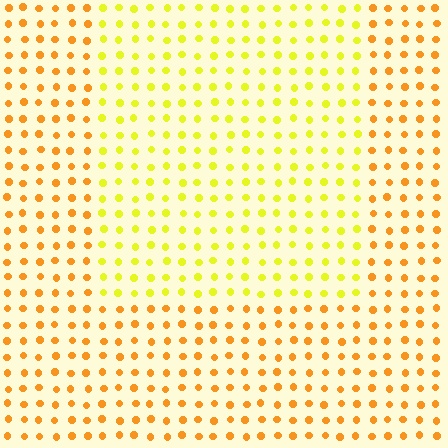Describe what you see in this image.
The image is filled with small orange elements in a uniform arrangement. A rectangle-shaped region is visible where the elements are tinted to a slightly different hue, forming a subtle color boundary.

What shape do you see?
I see a rectangle.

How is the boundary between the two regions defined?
The boundary is defined purely by a slight shift in hue (about 33 degrees). Spacing, size, and orientation are identical on both sides.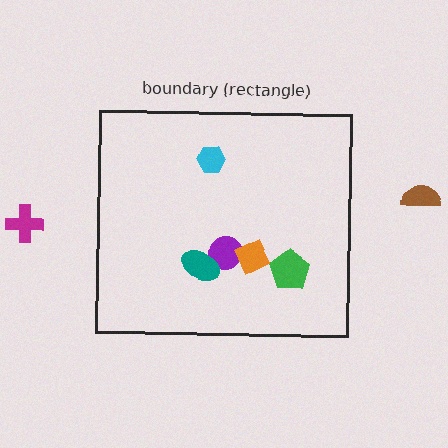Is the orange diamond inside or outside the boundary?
Inside.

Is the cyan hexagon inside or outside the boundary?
Inside.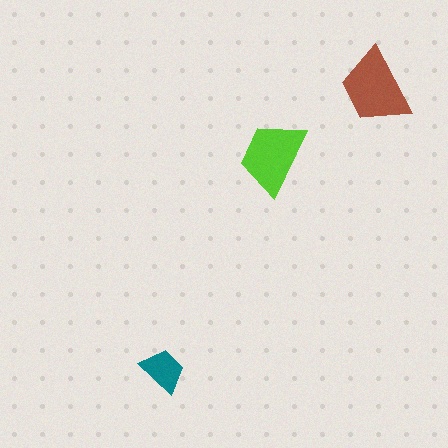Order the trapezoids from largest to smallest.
the brown one, the lime one, the teal one.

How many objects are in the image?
There are 3 objects in the image.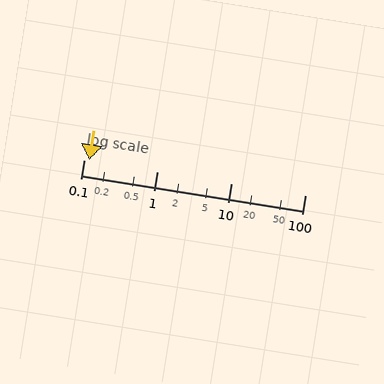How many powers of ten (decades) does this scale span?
The scale spans 3 decades, from 0.1 to 100.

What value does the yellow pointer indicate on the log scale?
The pointer indicates approximately 0.12.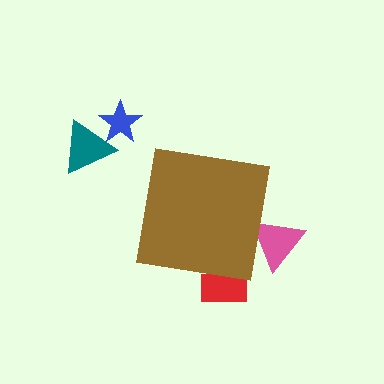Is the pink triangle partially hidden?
Yes, the pink triangle is partially hidden behind the brown square.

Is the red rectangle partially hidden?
Yes, the red rectangle is partially hidden behind the brown square.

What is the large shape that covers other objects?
A brown square.